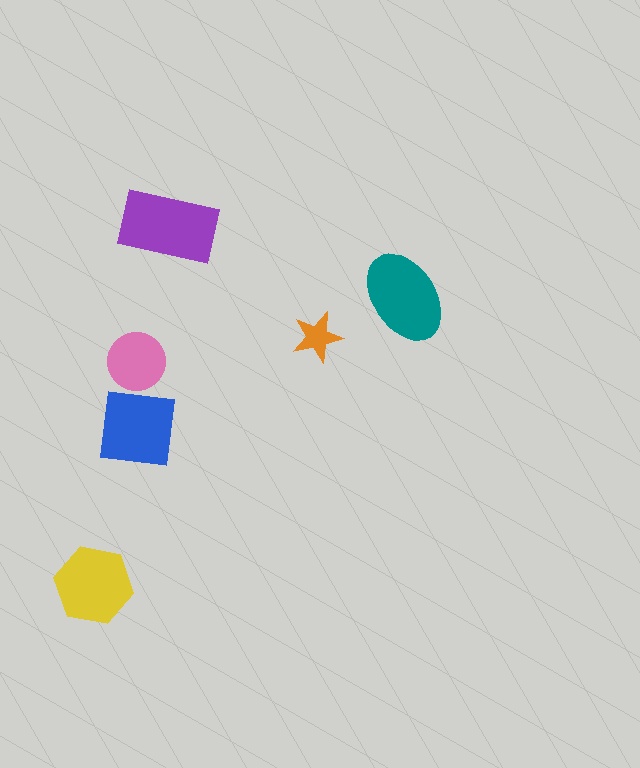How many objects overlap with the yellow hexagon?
0 objects overlap with the yellow hexagon.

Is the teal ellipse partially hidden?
No, no other shape covers it.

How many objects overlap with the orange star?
0 objects overlap with the orange star.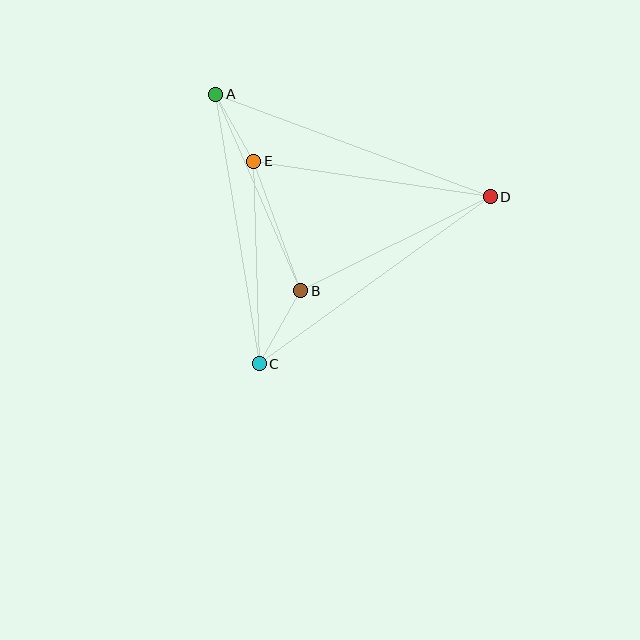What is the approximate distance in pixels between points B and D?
The distance between B and D is approximately 211 pixels.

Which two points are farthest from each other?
Points A and D are farthest from each other.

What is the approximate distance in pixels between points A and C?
The distance between A and C is approximately 273 pixels.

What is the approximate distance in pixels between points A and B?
The distance between A and B is approximately 214 pixels.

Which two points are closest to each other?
Points A and E are closest to each other.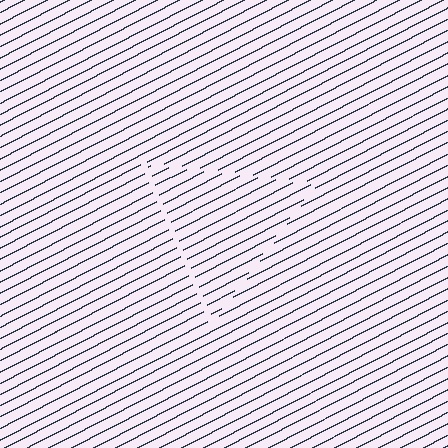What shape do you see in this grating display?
An illusory triangle. The interior of the shape contains the same grating, shifted by half a period — the contour is defined by the phase discontinuity where line-ends from the inner and outer gratings abut.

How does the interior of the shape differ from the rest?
The interior of the shape contains the same grating, shifted by half a period — the contour is defined by the phase discontinuity where line-ends from the inner and outer gratings abut.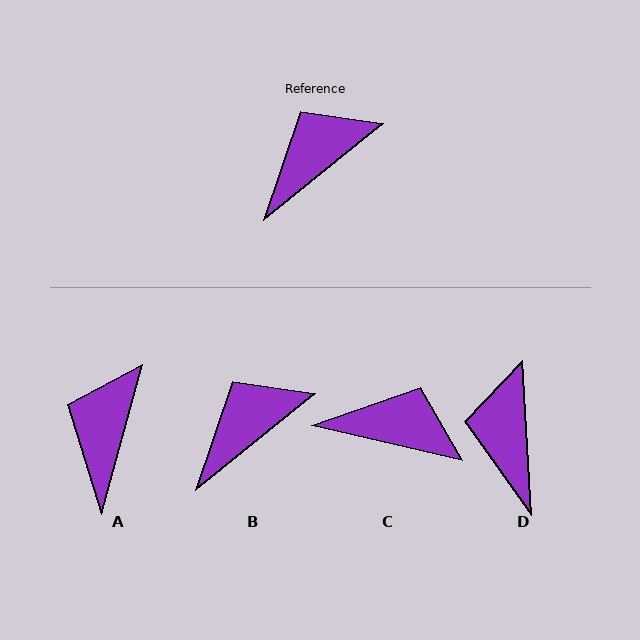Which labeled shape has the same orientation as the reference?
B.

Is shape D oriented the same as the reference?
No, it is off by about 55 degrees.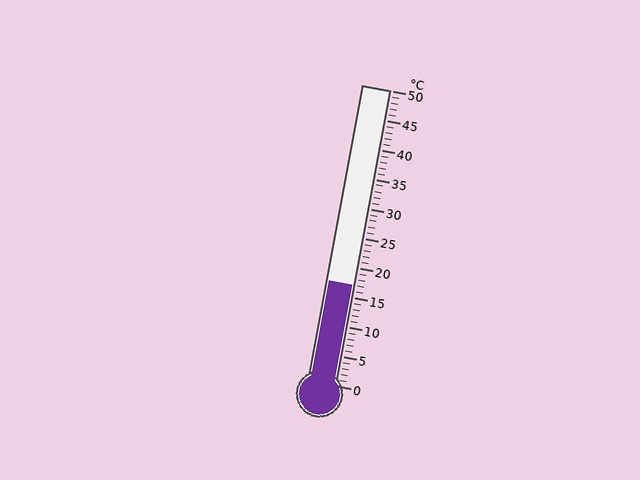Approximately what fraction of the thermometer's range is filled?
The thermometer is filled to approximately 35% of its range.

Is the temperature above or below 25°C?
The temperature is below 25°C.